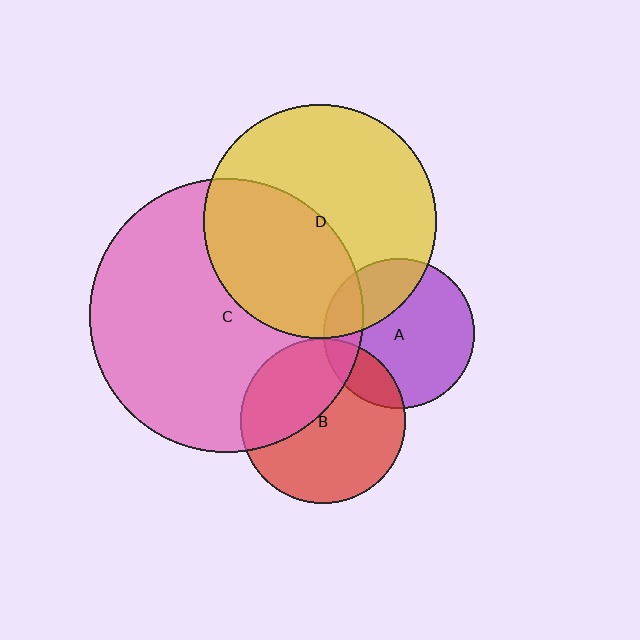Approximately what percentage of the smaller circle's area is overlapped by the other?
Approximately 45%.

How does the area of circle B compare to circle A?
Approximately 1.2 times.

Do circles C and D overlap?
Yes.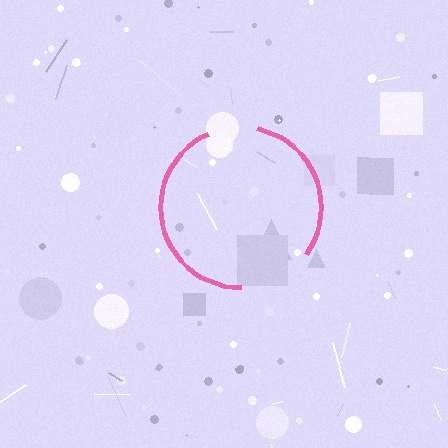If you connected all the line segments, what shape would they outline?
They would outline a circle.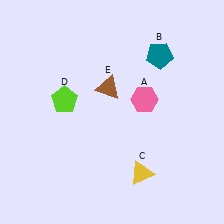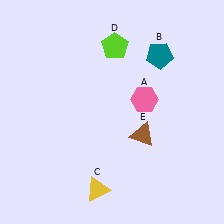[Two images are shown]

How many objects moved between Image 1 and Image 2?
3 objects moved between the two images.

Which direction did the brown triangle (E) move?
The brown triangle (E) moved down.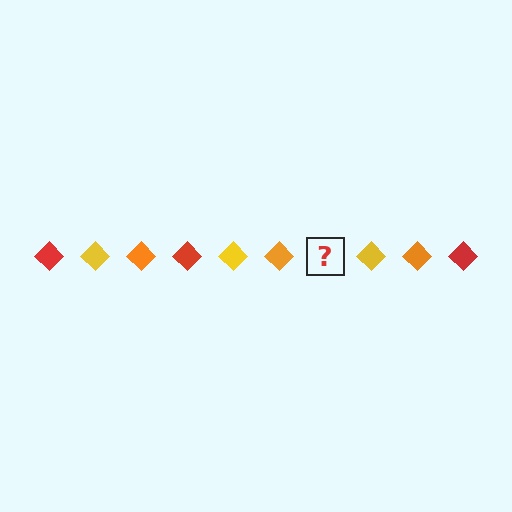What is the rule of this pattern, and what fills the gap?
The rule is that the pattern cycles through red, yellow, orange diamonds. The gap should be filled with a red diamond.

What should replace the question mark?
The question mark should be replaced with a red diamond.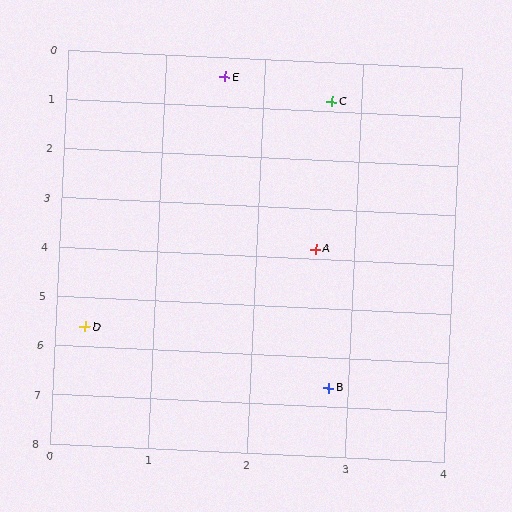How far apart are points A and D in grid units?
Points A and D are about 2.9 grid units apart.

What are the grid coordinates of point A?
Point A is at approximately (2.6, 3.8).